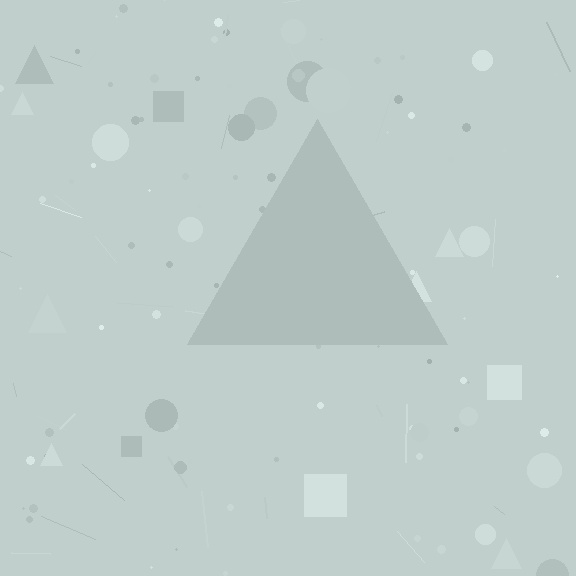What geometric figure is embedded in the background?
A triangle is embedded in the background.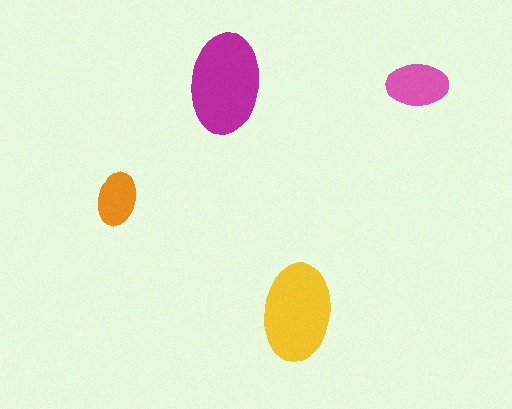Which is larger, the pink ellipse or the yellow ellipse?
The yellow one.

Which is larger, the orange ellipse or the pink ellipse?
The pink one.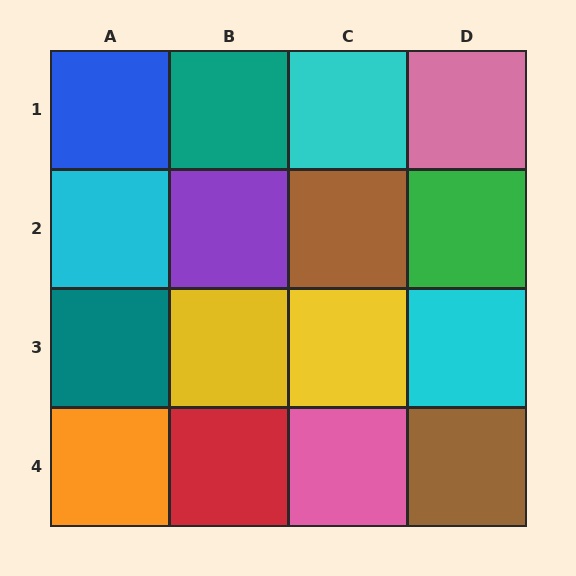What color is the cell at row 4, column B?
Red.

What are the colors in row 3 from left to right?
Teal, yellow, yellow, cyan.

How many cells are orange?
1 cell is orange.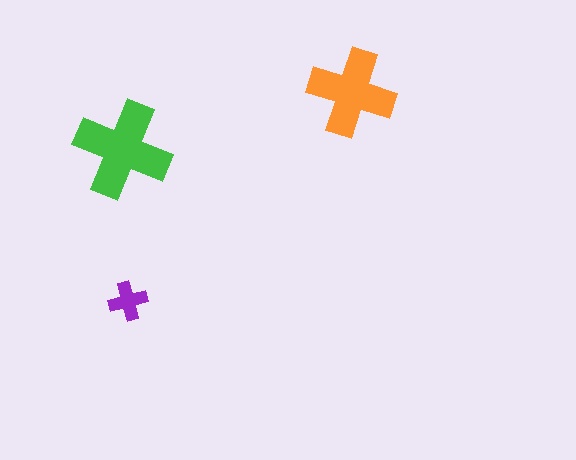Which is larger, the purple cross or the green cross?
The green one.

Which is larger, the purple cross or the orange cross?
The orange one.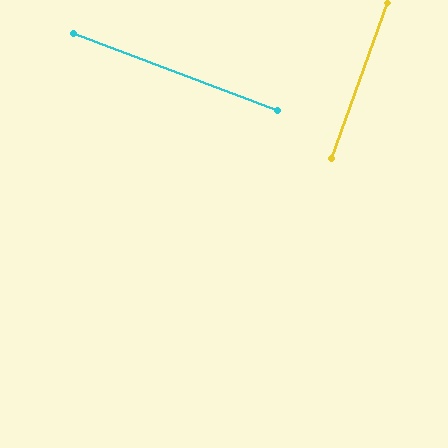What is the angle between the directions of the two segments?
Approximately 89 degrees.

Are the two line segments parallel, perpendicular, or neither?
Perpendicular — they meet at approximately 89°.